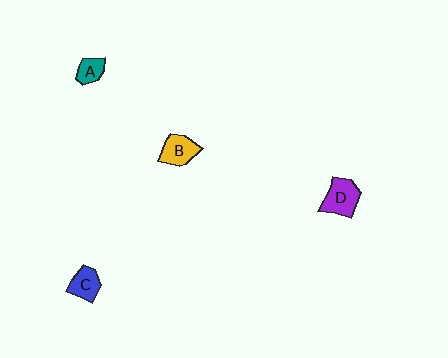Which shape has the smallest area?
Shape A (teal).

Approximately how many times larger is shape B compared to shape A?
Approximately 1.6 times.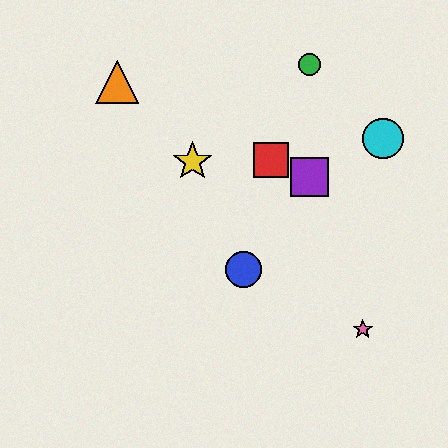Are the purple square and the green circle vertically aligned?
Yes, both are at x≈309.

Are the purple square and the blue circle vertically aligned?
No, the purple square is at x≈309 and the blue circle is at x≈243.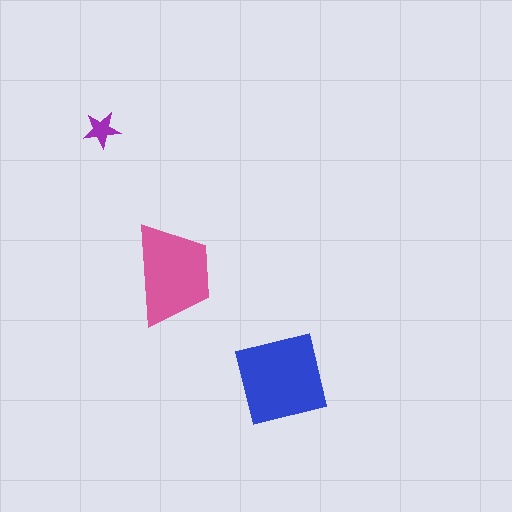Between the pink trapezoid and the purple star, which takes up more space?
The pink trapezoid.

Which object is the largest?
The blue square.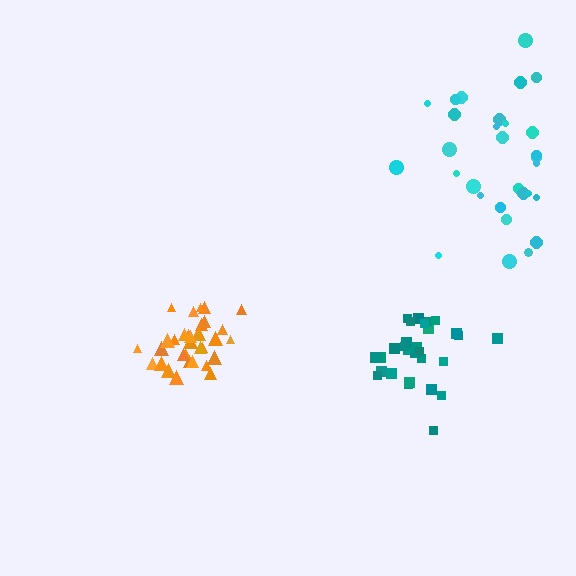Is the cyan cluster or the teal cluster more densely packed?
Teal.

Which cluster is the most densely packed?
Orange.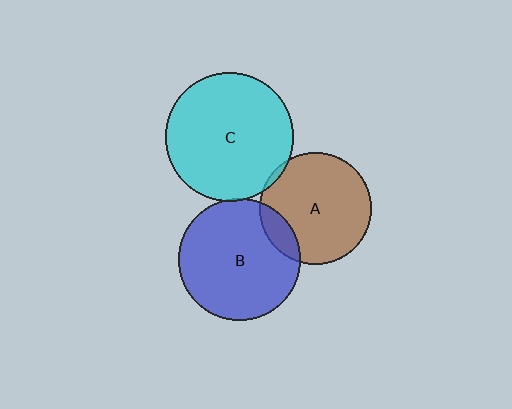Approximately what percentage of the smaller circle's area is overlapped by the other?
Approximately 5%.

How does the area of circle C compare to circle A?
Approximately 1.3 times.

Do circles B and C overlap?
Yes.